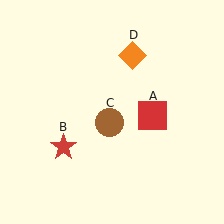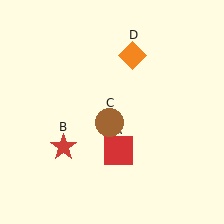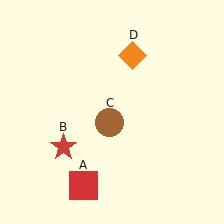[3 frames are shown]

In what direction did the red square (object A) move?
The red square (object A) moved down and to the left.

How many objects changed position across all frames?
1 object changed position: red square (object A).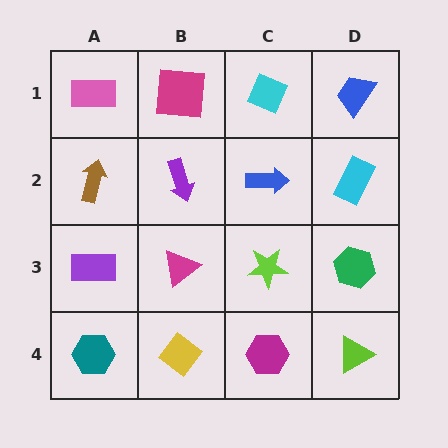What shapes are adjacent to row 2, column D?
A blue trapezoid (row 1, column D), a green hexagon (row 3, column D), a blue arrow (row 2, column C).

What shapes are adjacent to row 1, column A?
A brown arrow (row 2, column A), a magenta square (row 1, column B).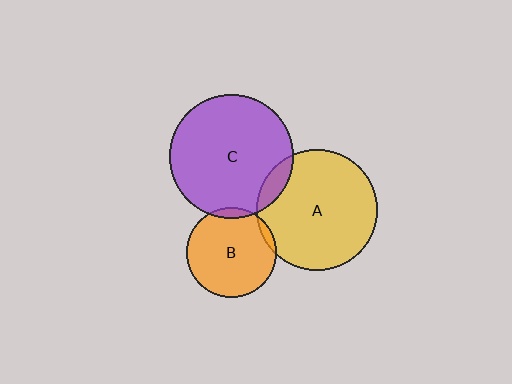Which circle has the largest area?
Circle C (purple).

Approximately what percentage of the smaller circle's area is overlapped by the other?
Approximately 5%.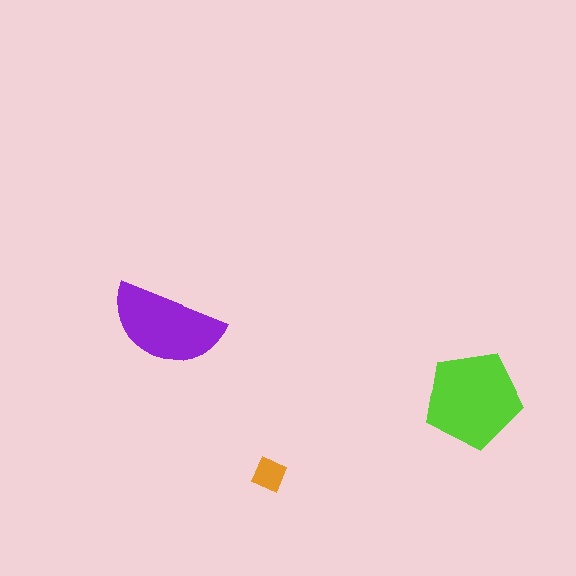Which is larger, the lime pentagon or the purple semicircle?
The lime pentagon.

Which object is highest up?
The purple semicircle is topmost.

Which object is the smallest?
The orange diamond.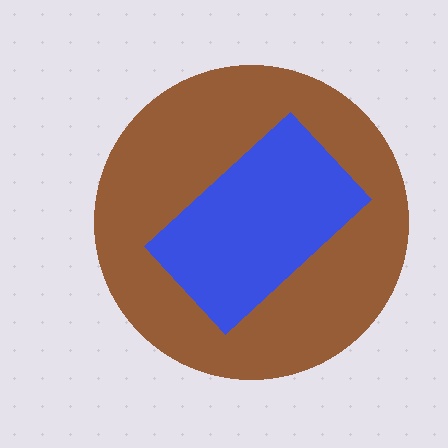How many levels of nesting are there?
2.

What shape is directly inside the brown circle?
The blue rectangle.